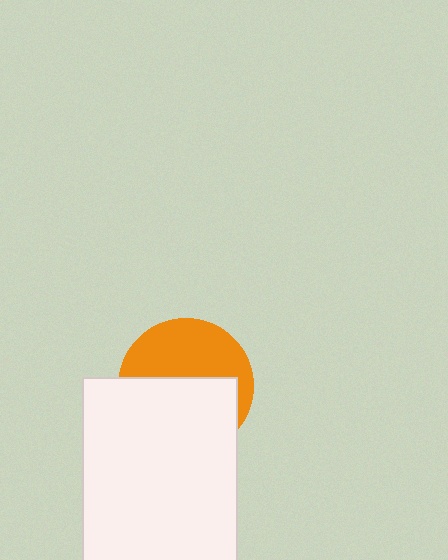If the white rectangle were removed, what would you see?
You would see the complete orange circle.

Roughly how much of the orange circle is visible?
About half of it is visible (roughly 46%).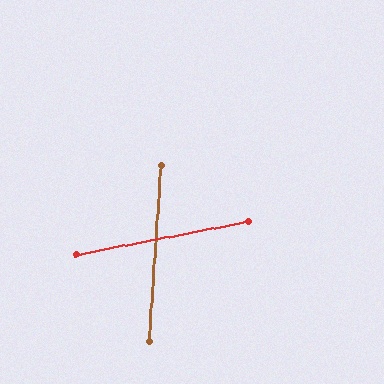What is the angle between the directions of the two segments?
Approximately 75 degrees.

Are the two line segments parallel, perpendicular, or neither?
Neither parallel nor perpendicular — they differ by about 75°.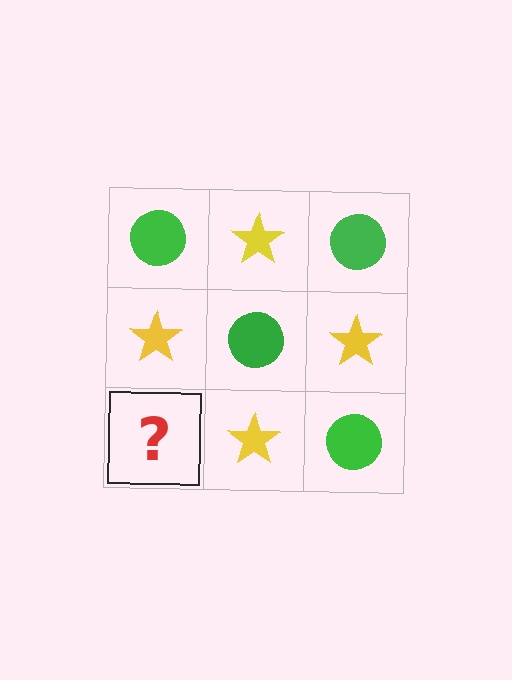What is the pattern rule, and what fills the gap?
The rule is that it alternates green circle and yellow star in a checkerboard pattern. The gap should be filled with a green circle.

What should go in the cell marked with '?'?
The missing cell should contain a green circle.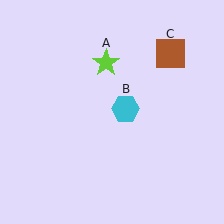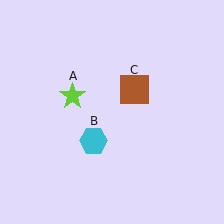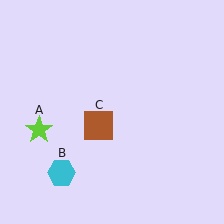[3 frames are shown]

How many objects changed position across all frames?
3 objects changed position: lime star (object A), cyan hexagon (object B), brown square (object C).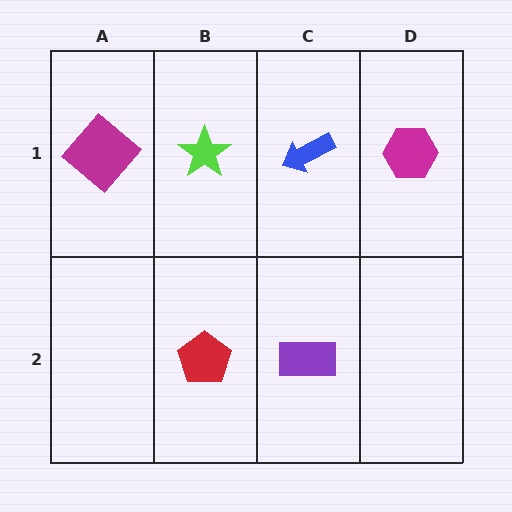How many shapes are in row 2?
2 shapes.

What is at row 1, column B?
A lime star.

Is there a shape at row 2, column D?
No, that cell is empty.